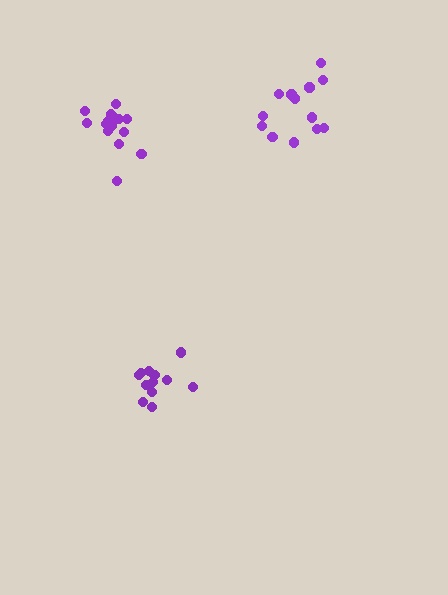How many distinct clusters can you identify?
There are 3 distinct clusters.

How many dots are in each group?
Group 1: 15 dots, Group 2: 13 dots, Group 3: 12 dots (40 total).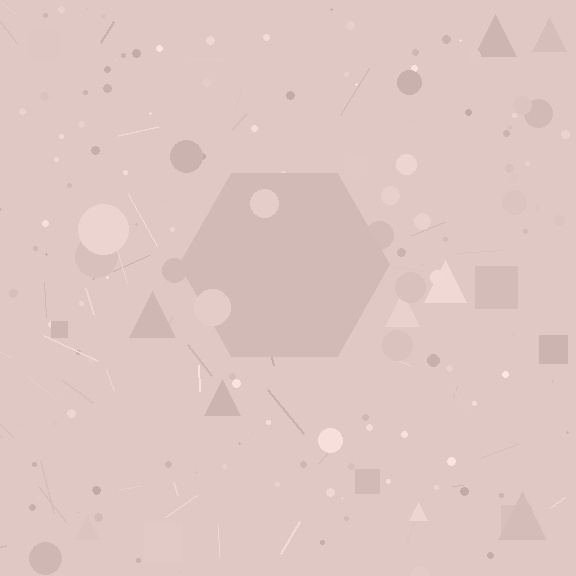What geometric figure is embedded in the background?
A hexagon is embedded in the background.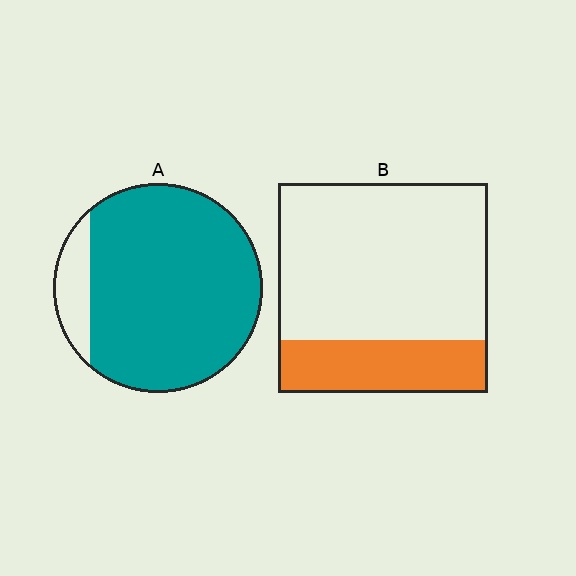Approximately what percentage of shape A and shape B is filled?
A is approximately 90% and B is approximately 25%.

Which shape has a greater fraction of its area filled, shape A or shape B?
Shape A.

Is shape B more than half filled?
No.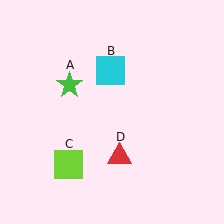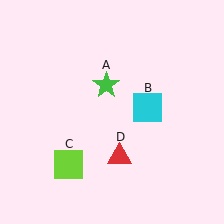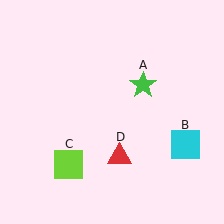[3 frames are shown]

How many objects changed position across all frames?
2 objects changed position: green star (object A), cyan square (object B).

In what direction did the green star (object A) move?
The green star (object A) moved right.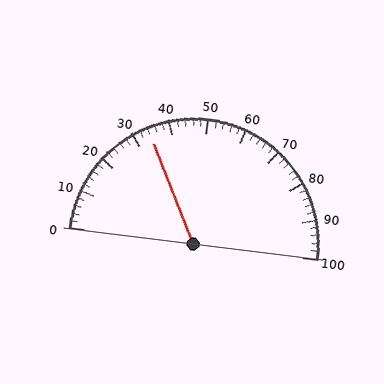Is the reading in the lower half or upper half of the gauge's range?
The reading is in the lower half of the range (0 to 100).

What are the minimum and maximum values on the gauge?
The gauge ranges from 0 to 100.